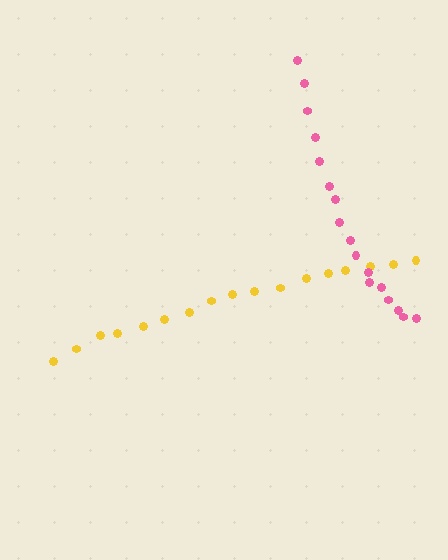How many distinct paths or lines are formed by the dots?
There are 2 distinct paths.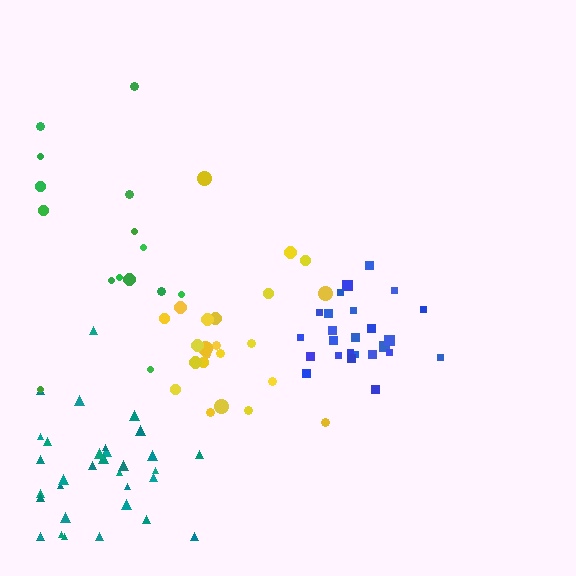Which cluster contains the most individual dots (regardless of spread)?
Teal (33).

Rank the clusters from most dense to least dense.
blue, yellow, teal, green.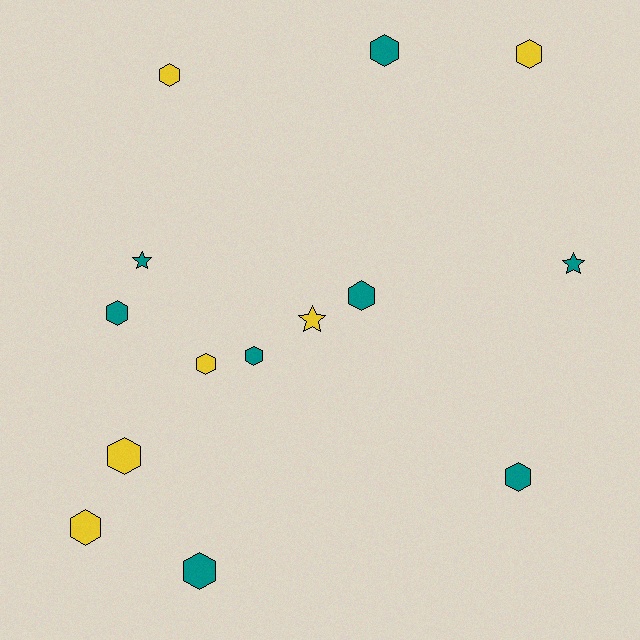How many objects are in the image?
There are 14 objects.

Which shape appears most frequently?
Hexagon, with 11 objects.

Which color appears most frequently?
Teal, with 8 objects.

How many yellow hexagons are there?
There are 5 yellow hexagons.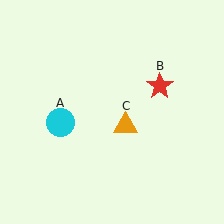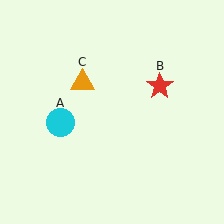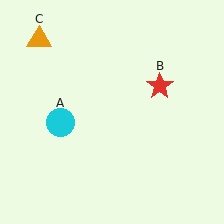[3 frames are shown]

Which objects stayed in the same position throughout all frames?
Cyan circle (object A) and red star (object B) remained stationary.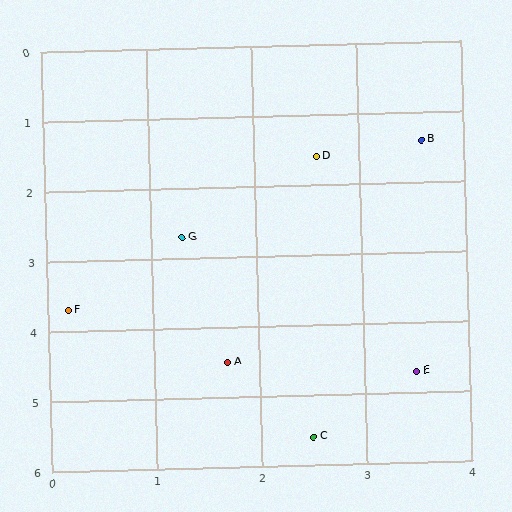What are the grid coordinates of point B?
Point B is at approximately (3.6, 1.4).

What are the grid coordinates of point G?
Point G is at approximately (1.3, 2.7).